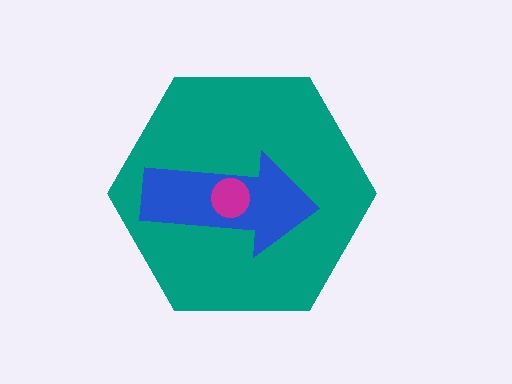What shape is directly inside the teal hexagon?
The blue arrow.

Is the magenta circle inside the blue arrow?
Yes.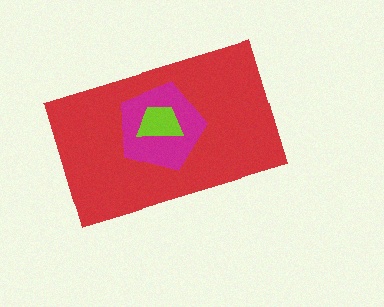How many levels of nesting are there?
3.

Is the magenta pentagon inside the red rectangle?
Yes.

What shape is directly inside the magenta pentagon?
The lime trapezoid.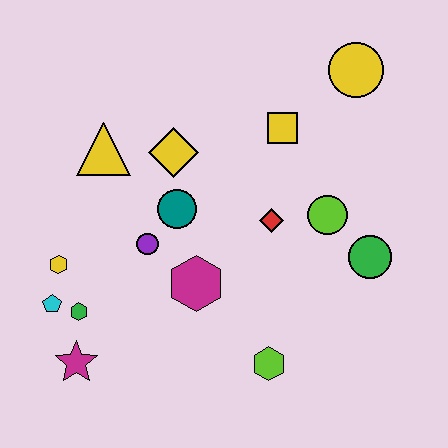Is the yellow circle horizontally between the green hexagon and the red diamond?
No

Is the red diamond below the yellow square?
Yes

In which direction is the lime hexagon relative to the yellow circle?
The lime hexagon is below the yellow circle.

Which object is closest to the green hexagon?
The cyan pentagon is closest to the green hexagon.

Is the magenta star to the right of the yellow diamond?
No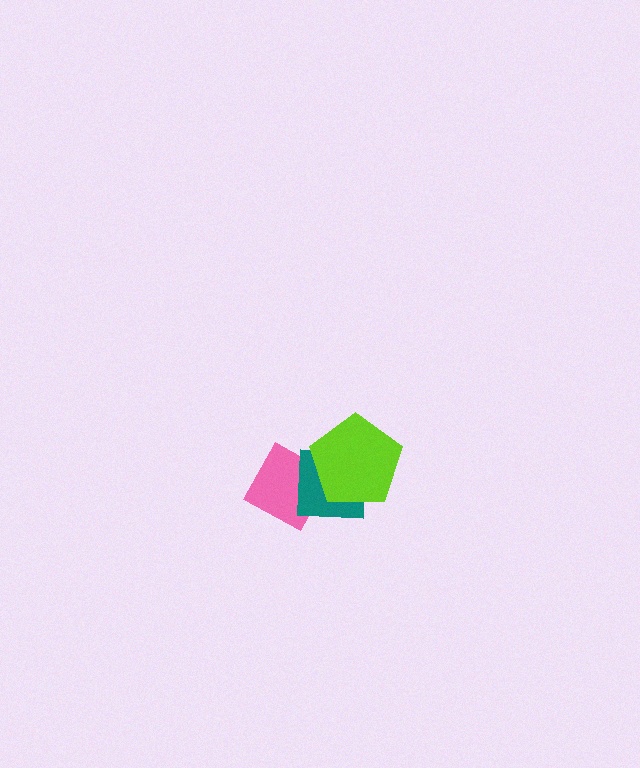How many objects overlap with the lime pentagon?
2 objects overlap with the lime pentagon.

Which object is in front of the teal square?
The lime pentagon is in front of the teal square.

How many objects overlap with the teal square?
2 objects overlap with the teal square.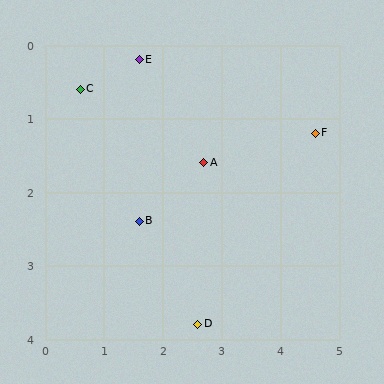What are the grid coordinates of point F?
Point F is at approximately (4.6, 1.2).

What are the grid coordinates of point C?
Point C is at approximately (0.6, 0.6).